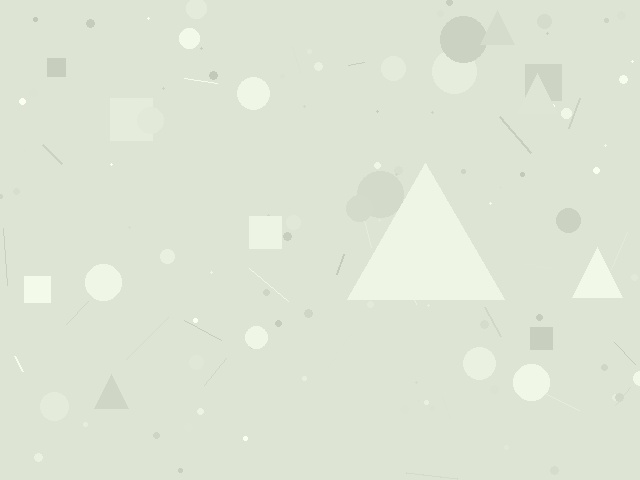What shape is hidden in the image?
A triangle is hidden in the image.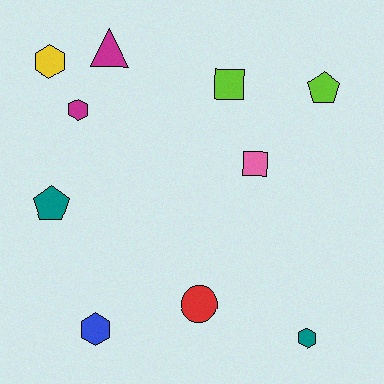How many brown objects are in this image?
There are no brown objects.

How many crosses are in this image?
There are no crosses.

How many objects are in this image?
There are 10 objects.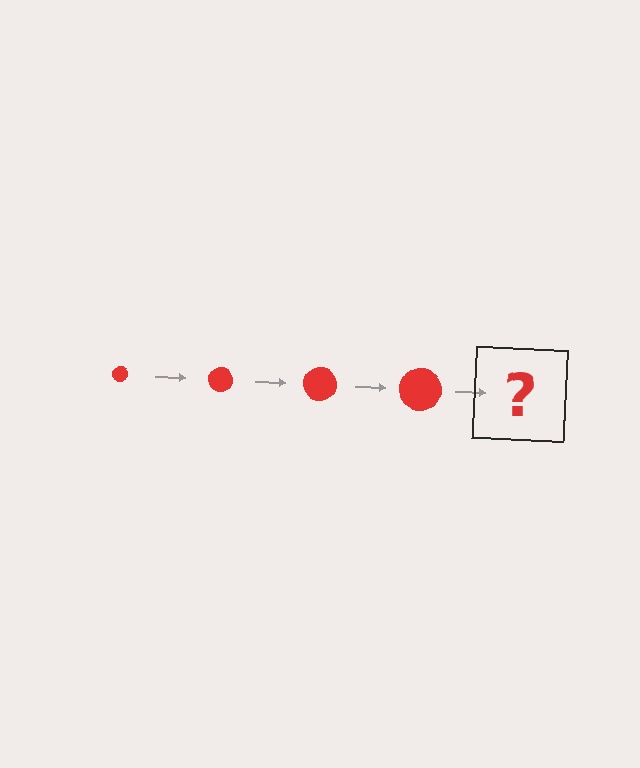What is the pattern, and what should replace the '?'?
The pattern is that the circle gets progressively larger each step. The '?' should be a red circle, larger than the previous one.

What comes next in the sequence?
The next element should be a red circle, larger than the previous one.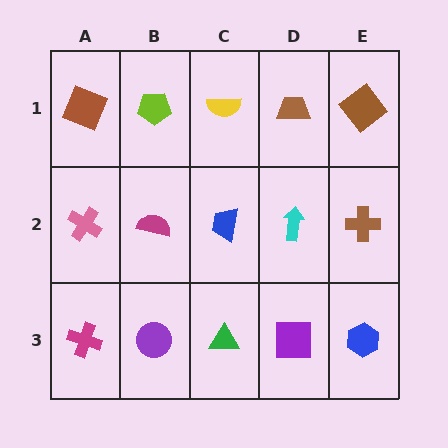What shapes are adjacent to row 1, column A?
A pink cross (row 2, column A), a lime pentagon (row 1, column B).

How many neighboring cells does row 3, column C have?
3.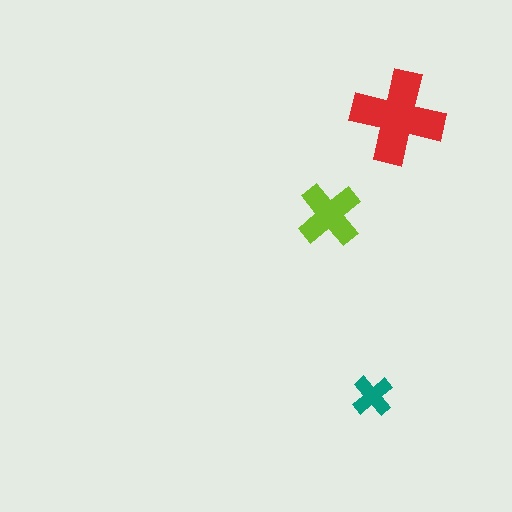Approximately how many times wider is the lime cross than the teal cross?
About 1.5 times wider.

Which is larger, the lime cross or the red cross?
The red one.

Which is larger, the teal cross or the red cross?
The red one.